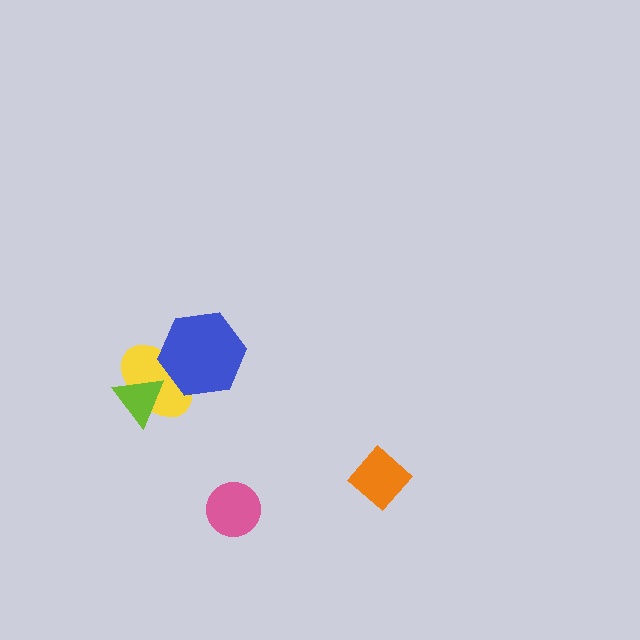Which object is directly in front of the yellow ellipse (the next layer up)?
The blue hexagon is directly in front of the yellow ellipse.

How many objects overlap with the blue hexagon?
1 object overlaps with the blue hexagon.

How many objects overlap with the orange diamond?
0 objects overlap with the orange diamond.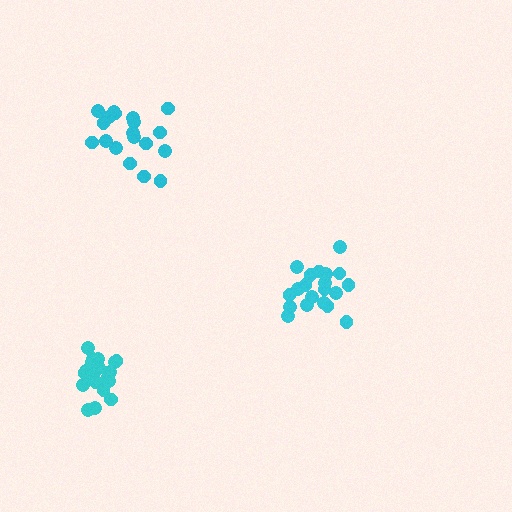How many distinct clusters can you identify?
There are 3 distinct clusters.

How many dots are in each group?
Group 1: 19 dots, Group 2: 20 dots, Group 3: 21 dots (60 total).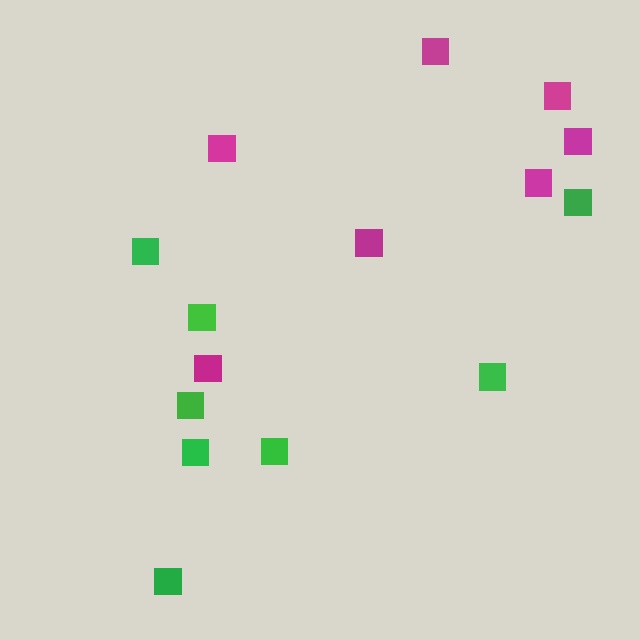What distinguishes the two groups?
There are 2 groups: one group of magenta squares (7) and one group of green squares (8).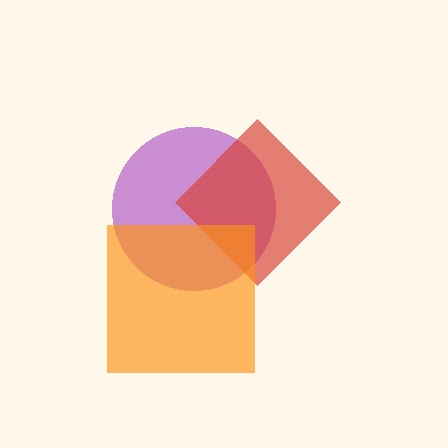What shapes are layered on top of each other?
The layered shapes are: a purple circle, a red diamond, an orange square.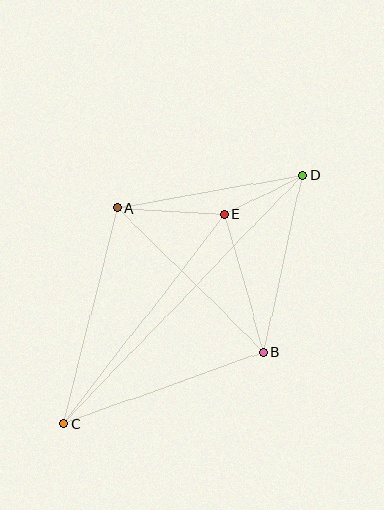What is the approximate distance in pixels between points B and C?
The distance between B and C is approximately 213 pixels.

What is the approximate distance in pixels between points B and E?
The distance between B and E is approximately 143 pixels.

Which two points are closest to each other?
Points D and E are closest to each other.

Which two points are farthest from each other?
Points C and D are farthest from each other.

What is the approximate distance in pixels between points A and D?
The distance between A and D is approximately 188 pixels.